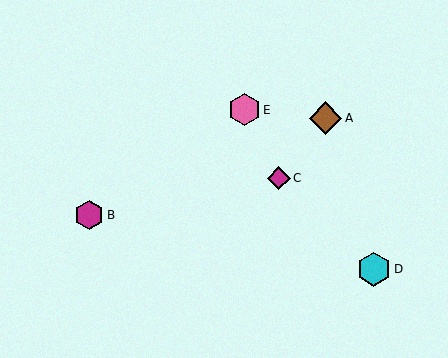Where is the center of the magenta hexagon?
The center of the magenta hexagon is at (89, 215).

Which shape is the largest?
The cyan hexagon (labeled D) is the largest.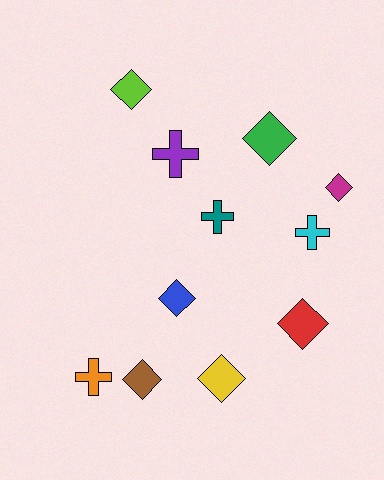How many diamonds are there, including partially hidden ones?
There are 7 diamonds.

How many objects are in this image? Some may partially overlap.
There are 11 objects.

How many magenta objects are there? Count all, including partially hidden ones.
There is 1 magenta object.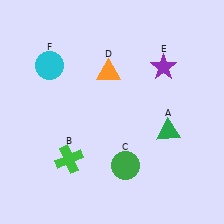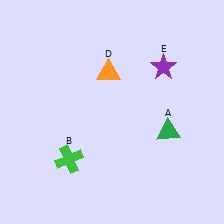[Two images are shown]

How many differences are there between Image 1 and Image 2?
There are 2 differences between the two images.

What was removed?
The cyan circle (F), the green circle (C) were removed in Image 2.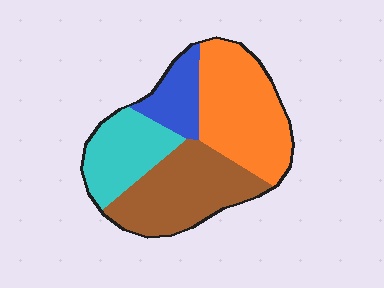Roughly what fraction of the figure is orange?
Orange takes up between a third and a half of the figure.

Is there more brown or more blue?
Brown.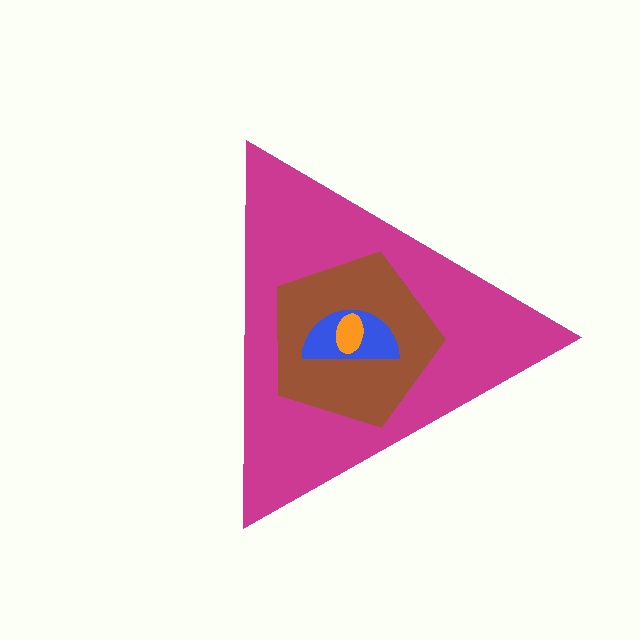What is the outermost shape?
The magenta triangle.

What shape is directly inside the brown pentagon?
The blue semicircle.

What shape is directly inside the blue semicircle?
The orange ellipse.